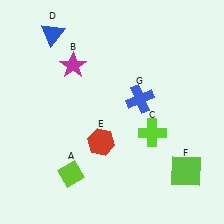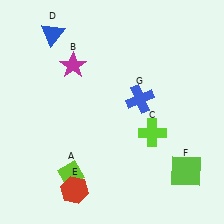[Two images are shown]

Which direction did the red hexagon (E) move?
The red hexagon (E) moved down.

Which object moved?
The red hexagon (E) moved down.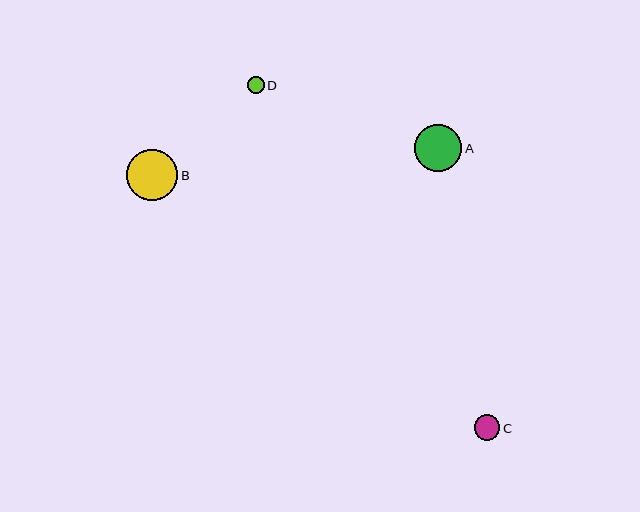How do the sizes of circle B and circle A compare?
Circle B and circle A are approximately the same size.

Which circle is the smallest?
Circle D is the smallest with a size of approximately 17 pixels.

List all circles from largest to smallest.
From largest to smallest: B, A, C, D.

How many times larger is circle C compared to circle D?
Circle C is approximately 1.5 times the size of circle D.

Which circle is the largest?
Circle B is the largest with a size of approximately 51 pixels.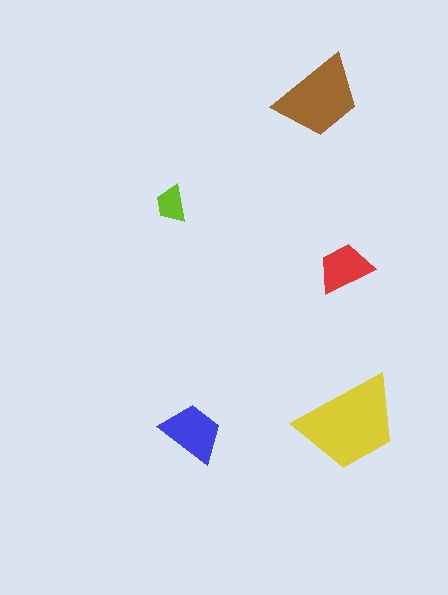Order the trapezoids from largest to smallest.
the yellow one, the brown one, the blue one, the red one, the lime one.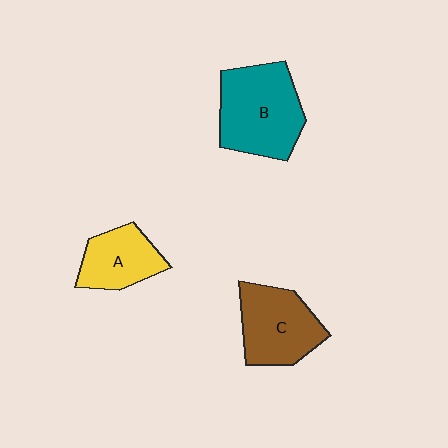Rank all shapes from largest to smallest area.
From largest to smallest: B (teal), C (brown), A (yellow).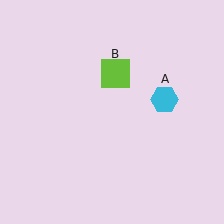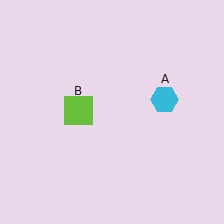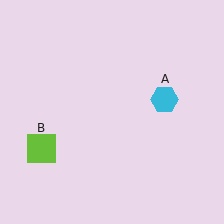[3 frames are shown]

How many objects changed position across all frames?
1 object changed position: lime square (object B).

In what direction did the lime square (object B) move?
The lime square (object B) moved down and to the left.